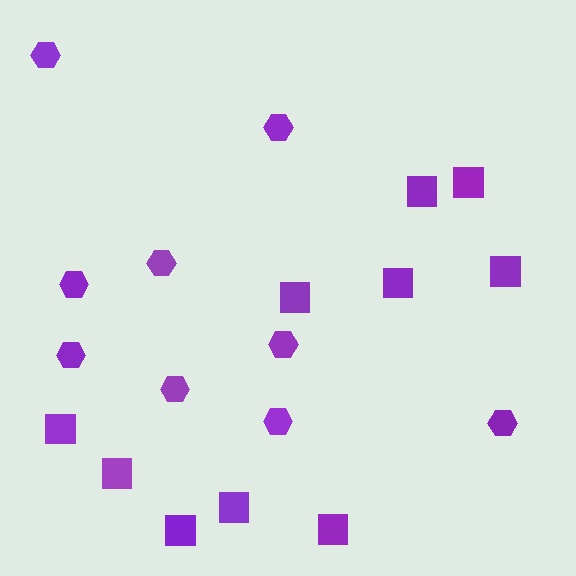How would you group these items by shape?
There are 2 groups: one group of squares (10) and one group of hexagons (9).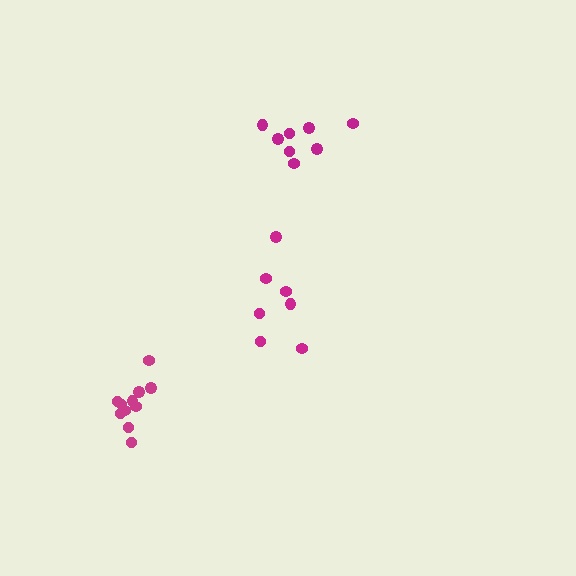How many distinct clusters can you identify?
There are 3 distinct clusters.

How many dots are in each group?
Group 1: 7 dots, Group 2: 8 dots, Group 3: 11 dots (26 total).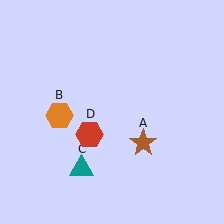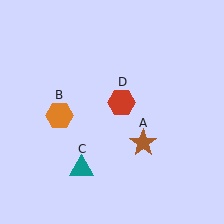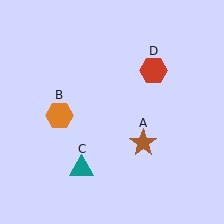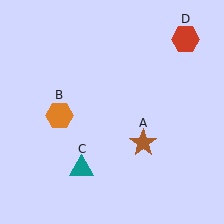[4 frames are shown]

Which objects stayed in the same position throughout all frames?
Brown star (object A) and orange hexagon (object B) and teal triangle (object C) remained stationary.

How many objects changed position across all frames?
1 object changed position: red hexagon (object D).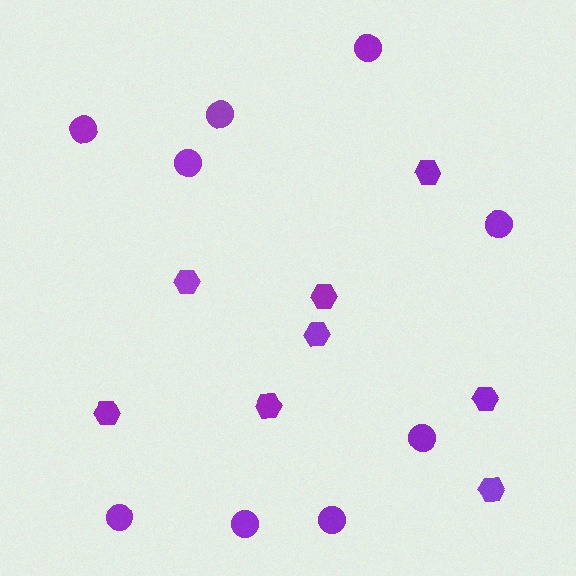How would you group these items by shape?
There are 2 groups: one group of hexagons (8) and one group of circles (9).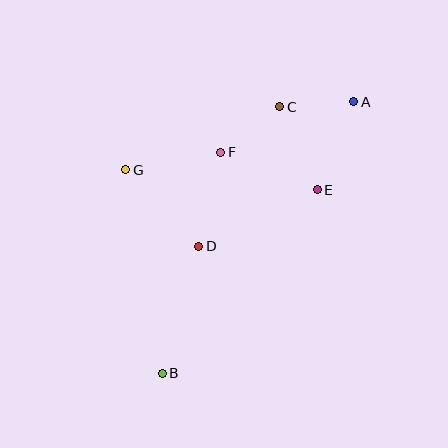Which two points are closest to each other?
Points A and C are closest to each other.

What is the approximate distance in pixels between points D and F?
The distance between D and F is approximately 96 pixels.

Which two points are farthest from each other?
Points A and B are farthest from each other.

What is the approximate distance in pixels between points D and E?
The distance between D and E is approximately 131 pixels.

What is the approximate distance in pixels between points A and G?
The distance between A and G is approximately 238 pixels.